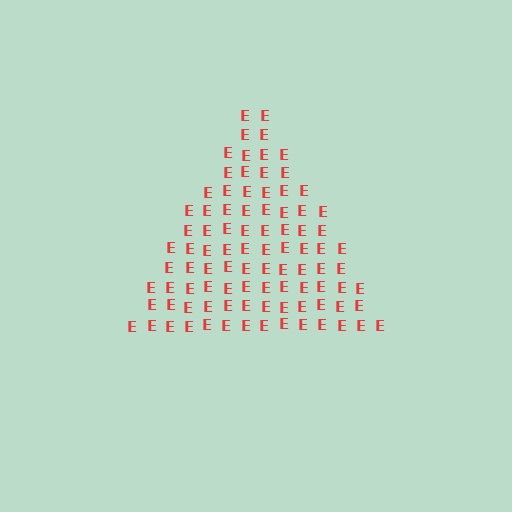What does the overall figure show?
The overall figure shows a triangle.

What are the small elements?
The small elements are letter E's.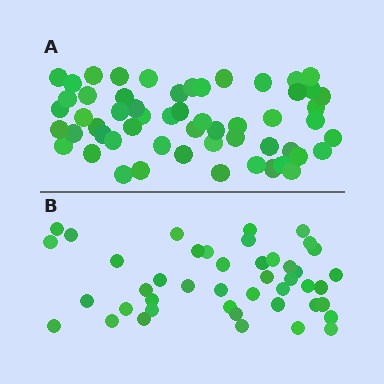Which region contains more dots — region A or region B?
Region A (the top region) has more dots.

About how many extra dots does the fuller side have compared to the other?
Region A has roughly 12 or so more dots than region B.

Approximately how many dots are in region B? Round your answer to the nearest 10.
About 40 dots. (The exact count is 44, which rounds to 40.)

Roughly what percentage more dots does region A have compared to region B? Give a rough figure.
About 25% more.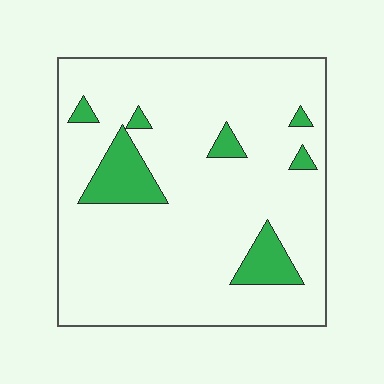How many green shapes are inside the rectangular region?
7.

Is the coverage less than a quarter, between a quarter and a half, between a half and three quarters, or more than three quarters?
Less than a quarter.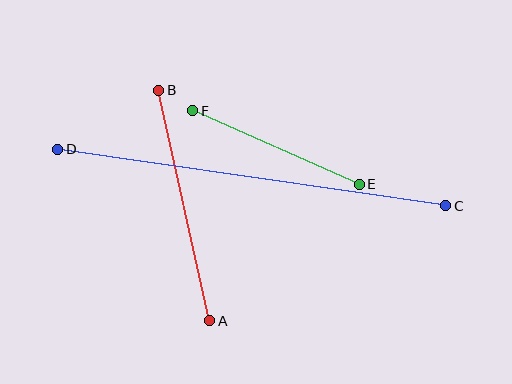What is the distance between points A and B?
The distance is approximately 236 pixels.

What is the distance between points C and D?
The distance is approximately 392 pixels.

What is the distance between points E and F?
The distance is approximately 182 pixels.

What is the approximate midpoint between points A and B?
The midpoint is at approximately (184, 205) pixels.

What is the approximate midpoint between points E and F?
The midpoint is at approximately (276, 148) pixels.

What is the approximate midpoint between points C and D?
The midpoint is at approximately (252, 177) pixels.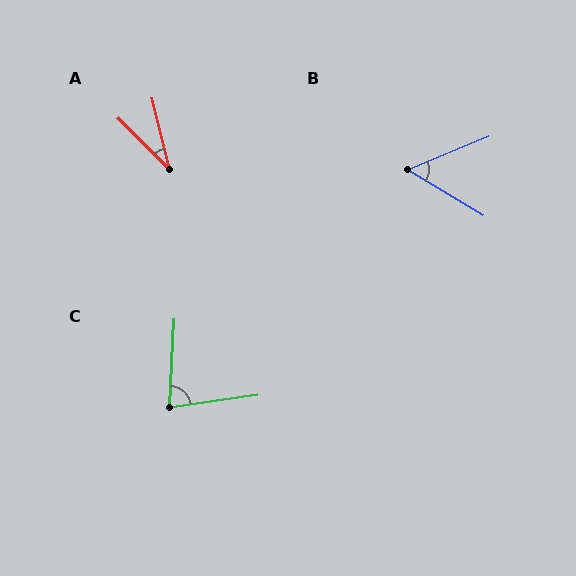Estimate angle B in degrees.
Approximately 53 degrees.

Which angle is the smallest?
A, at approximately 32 degrees.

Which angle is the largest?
C, at approximately 79 degrees.